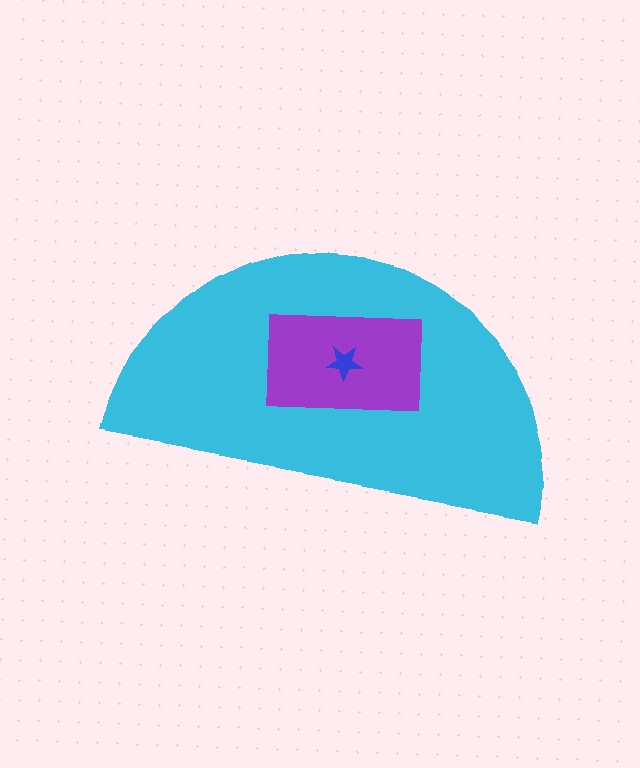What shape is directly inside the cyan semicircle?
The purple rectangle.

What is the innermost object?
The blue star.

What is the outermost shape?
The cyan semicircle.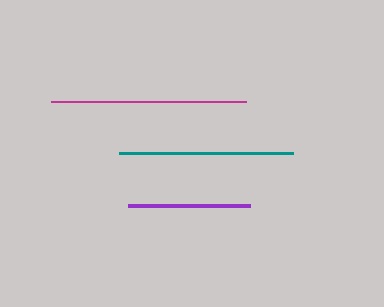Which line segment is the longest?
The magenta line is the longest at approximately 195 pixels.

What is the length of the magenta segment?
The magenta segment is approximately 195 pixels long.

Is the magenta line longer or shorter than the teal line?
The magenta line is longer than the teal line.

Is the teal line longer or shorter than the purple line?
The teal line is longer than the purple line.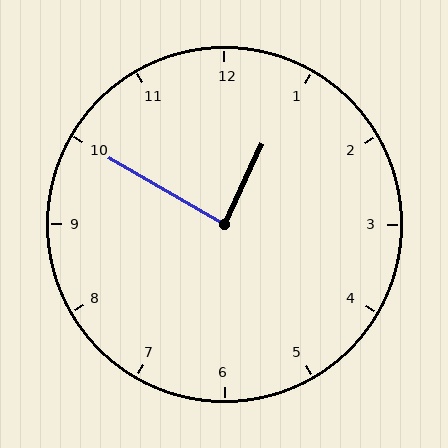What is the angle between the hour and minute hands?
Approximately 85 degrees.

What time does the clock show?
12:50.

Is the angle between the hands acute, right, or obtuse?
It is right.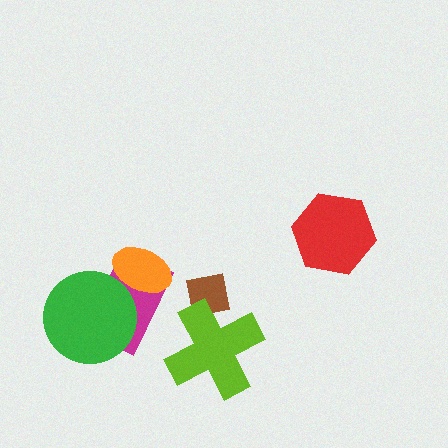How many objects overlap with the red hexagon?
0 objects overlap with the red hexagon.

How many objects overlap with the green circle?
1 object overlaps with the green circle.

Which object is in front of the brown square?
The lime cross is in front of the brown square.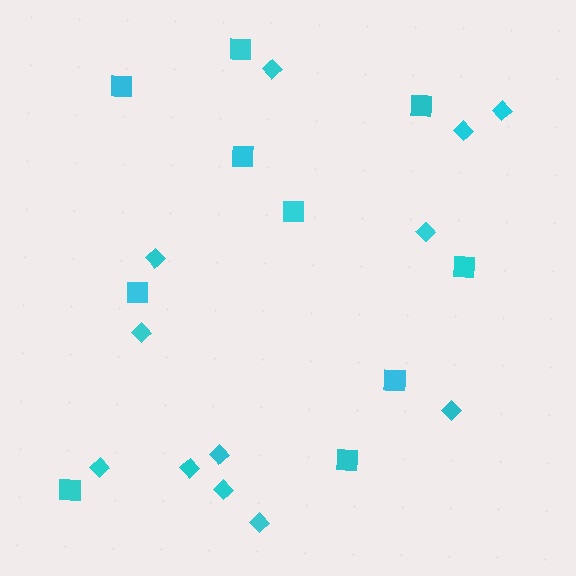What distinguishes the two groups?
There are 2 groups: one group of diamonds (12) and one group of squares (10).